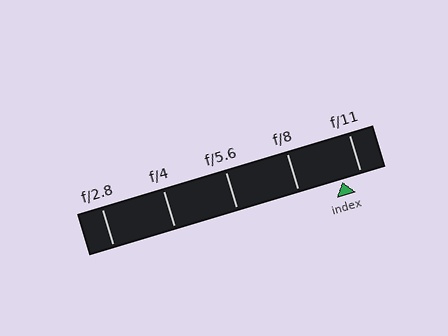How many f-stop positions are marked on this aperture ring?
There are 5 f-stop positions marked.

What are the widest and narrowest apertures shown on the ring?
The widest aperture shown is f/2.8 and the narrowest is f/11.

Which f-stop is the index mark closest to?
The index mark is closest to f/11.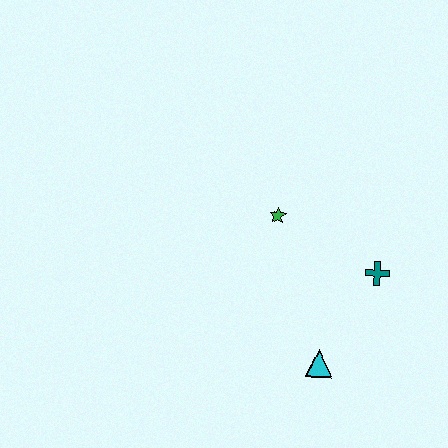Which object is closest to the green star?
The teal cross is closest to the green star.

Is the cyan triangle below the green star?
Yes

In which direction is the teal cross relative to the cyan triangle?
The teal cross is above the cyan triangle.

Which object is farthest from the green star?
The cyan triangle is farthest from the green star.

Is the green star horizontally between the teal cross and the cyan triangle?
No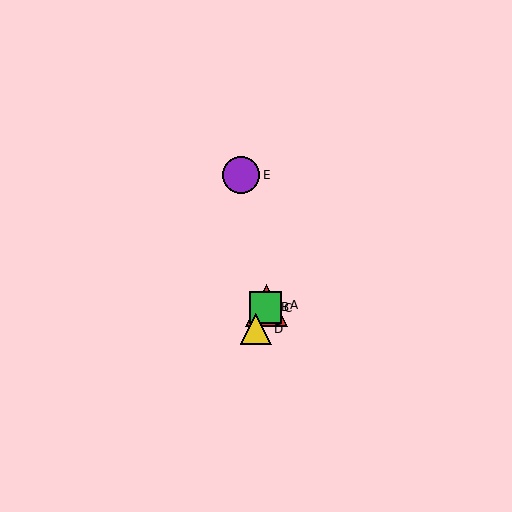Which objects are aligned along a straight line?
Objects A, B, C, D are aligned along a straight line.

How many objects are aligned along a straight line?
4 objects (A, B, C, D) are aligned along a straight line.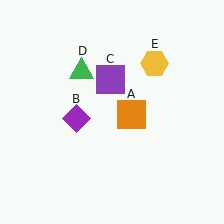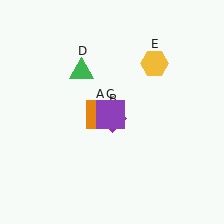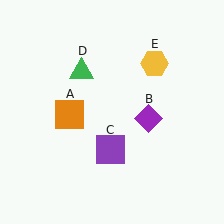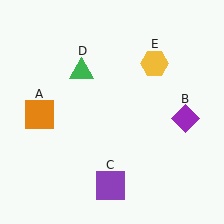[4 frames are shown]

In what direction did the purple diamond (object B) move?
The purple diamond (object B) moved right.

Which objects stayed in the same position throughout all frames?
Green triangle (object D) and yellow hexagon (object E) remained stationary.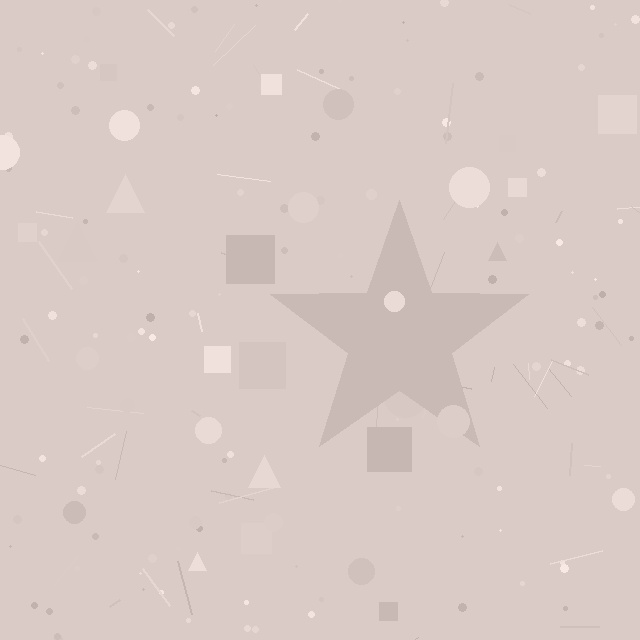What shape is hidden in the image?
A star is hidden in the image.